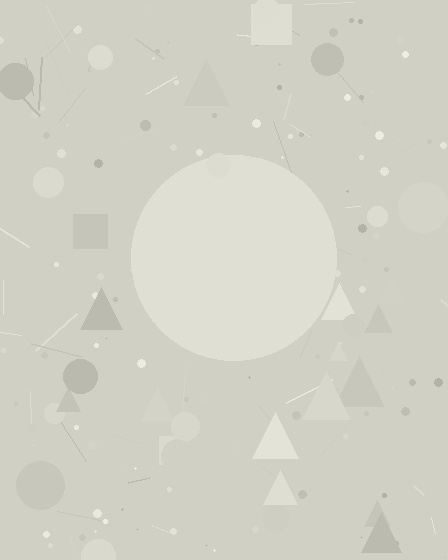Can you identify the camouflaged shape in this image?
The camouflaged shape is a circle.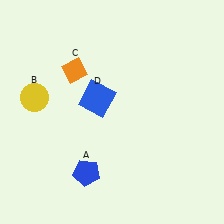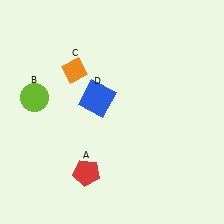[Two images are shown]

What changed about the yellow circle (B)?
In Image 1, B is yellow. In Image 2, it changed to lime.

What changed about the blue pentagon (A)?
In Image 1, A is blue. In Image 2, it changed to red.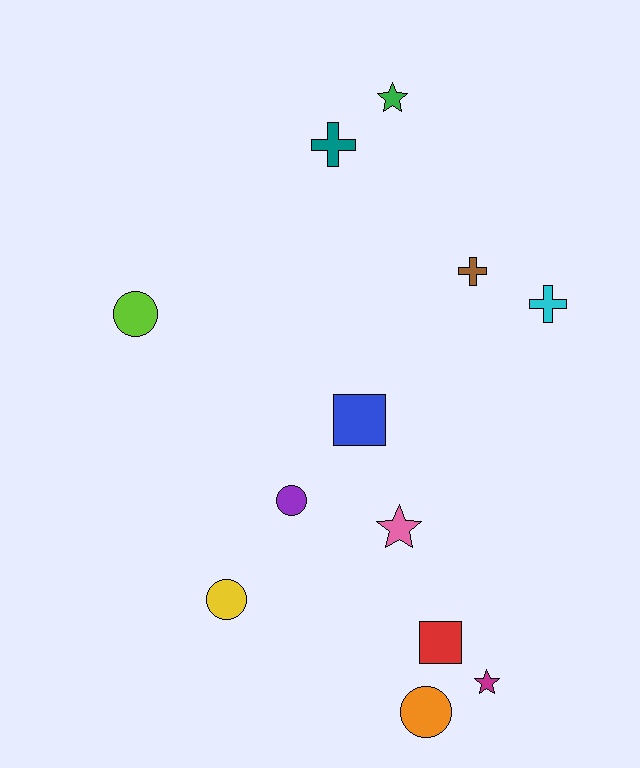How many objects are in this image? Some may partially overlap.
There are 12 objects.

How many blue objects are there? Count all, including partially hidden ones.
There is 1 blue object.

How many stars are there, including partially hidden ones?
There are 3 stars.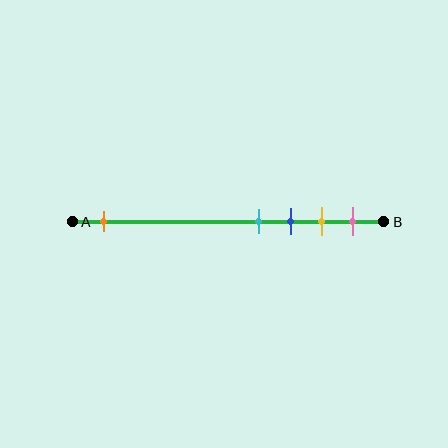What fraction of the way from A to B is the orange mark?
The orange mark is approximately 10% (0.1) of the way from A to B.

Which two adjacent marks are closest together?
The cyan and blue marks are the closest adjacent pair.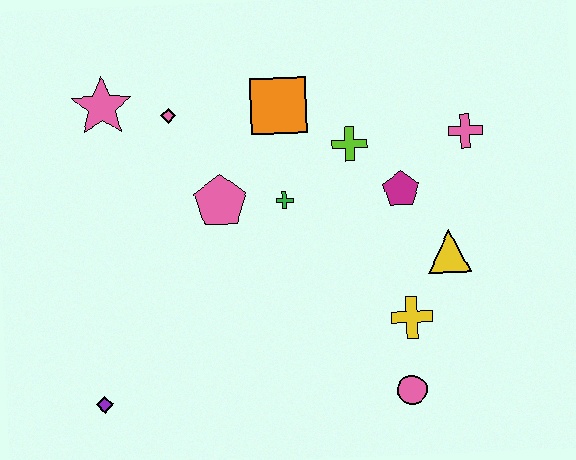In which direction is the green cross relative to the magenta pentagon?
The green cross is to the left of the magenta pentagon.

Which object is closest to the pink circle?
The yellow cross is closest to the pink circle.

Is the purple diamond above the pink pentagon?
No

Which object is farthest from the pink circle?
The pink star is farthest from the pink circle.